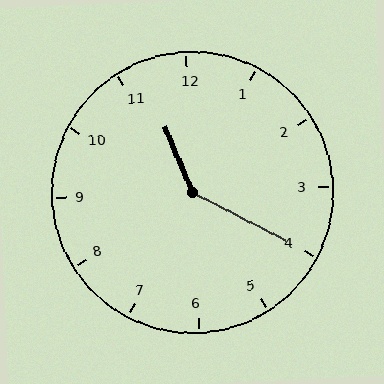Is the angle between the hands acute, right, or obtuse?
It is obtuse.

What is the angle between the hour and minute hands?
Approximately 140 degrees.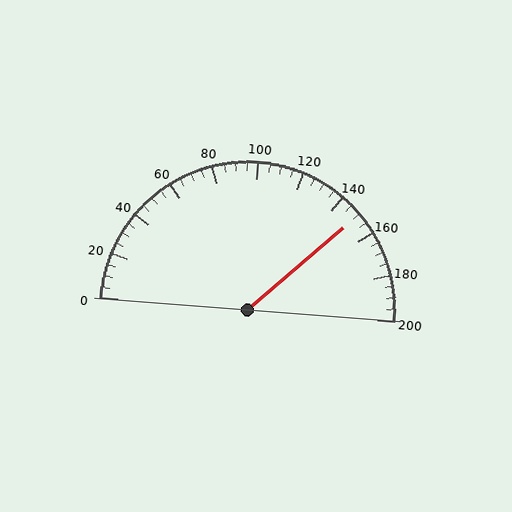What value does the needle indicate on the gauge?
The needle indicates approximately 150.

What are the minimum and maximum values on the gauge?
The gauge ranges from 0 to 200.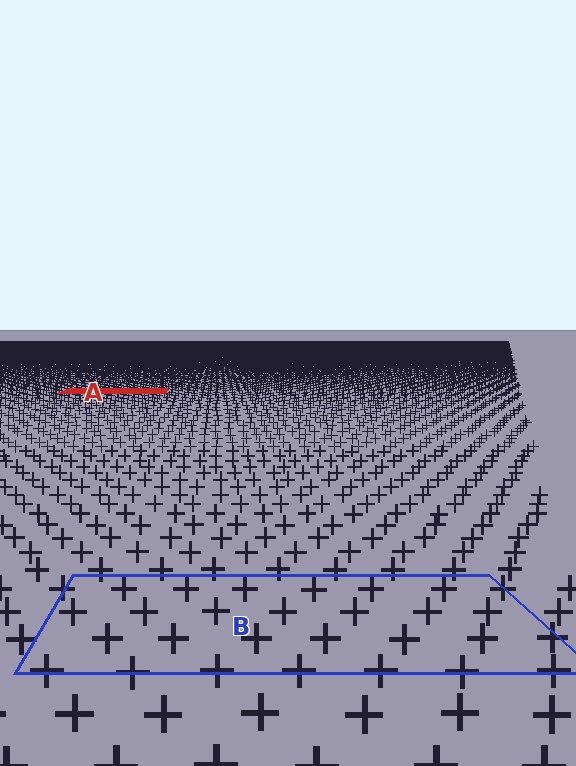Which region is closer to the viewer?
Region B is closer. The texture elements there are larger and more spread out.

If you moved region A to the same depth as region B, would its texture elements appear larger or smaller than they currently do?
They would appear larger. At a closer depth, the same texture elements are projected at a bigger on-screen size.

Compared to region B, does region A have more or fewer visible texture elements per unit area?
Region A has more texture elements per unit area — they are packed more densely because it is farther away.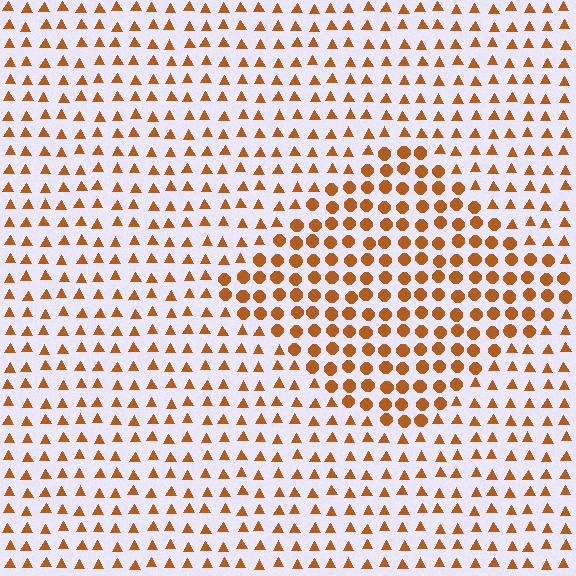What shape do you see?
I see a diamond.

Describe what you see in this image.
The image is filled with small brown elements arranged in a uniform grid. A diamond-shaped region contains circles, while the surrounding area contains triangles. The boundary is defined purely by the change in element shape.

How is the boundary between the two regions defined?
The boundary is defined by a change in element shape: circles inside vs. triangles outside. All elements share the same color and spacing.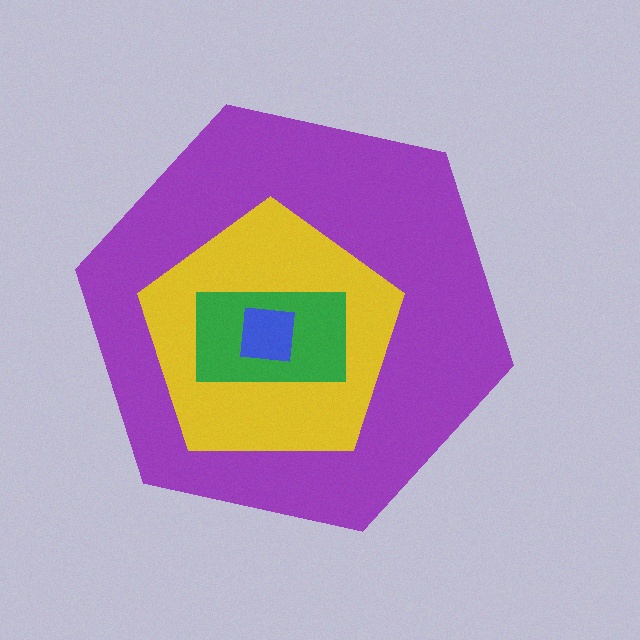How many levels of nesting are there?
4.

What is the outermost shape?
The purple hexagon.